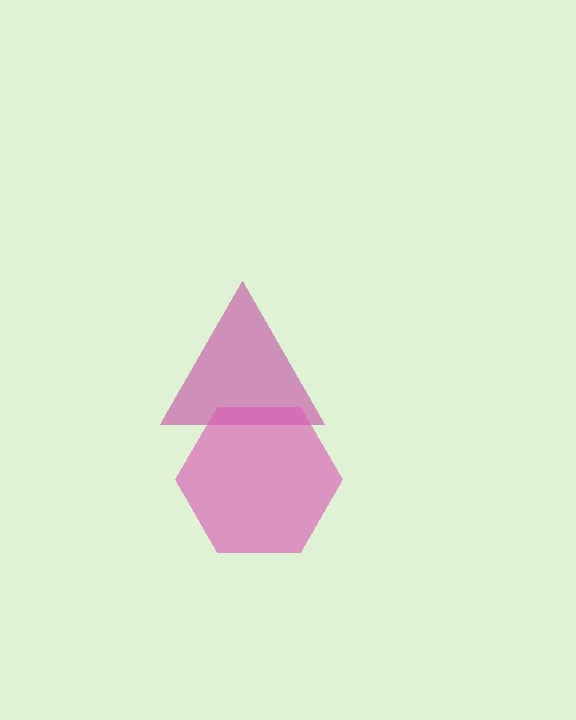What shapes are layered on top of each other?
The layered shapes are: a magenta triangle, a pink hexagon.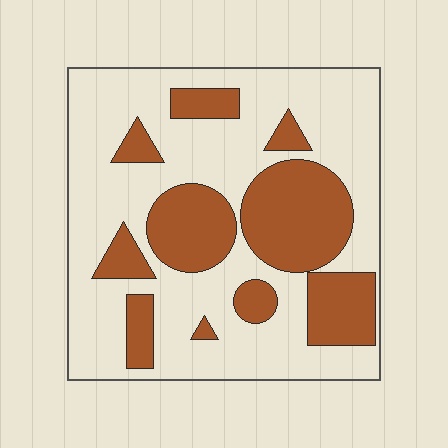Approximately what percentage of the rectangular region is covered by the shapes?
Approximately 35%.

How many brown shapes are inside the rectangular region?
10.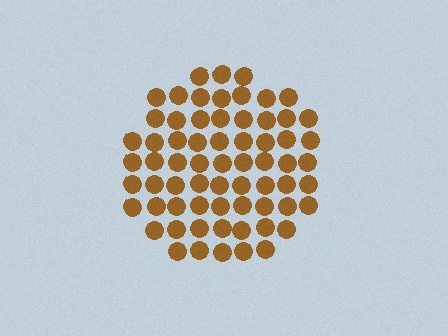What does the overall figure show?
The overall figure shows a circle.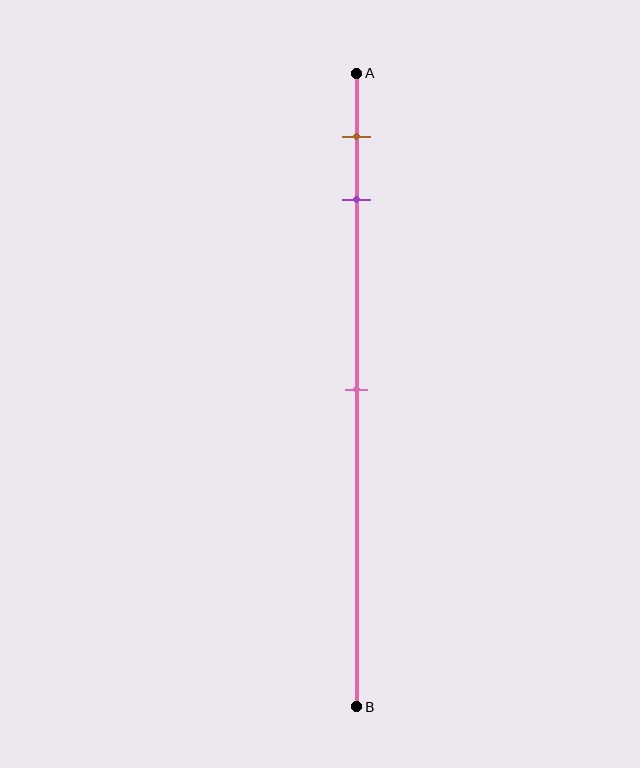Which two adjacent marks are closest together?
The brown and purple marks are the closest adjacent pair.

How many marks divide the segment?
There are 3 marks dividing the segment.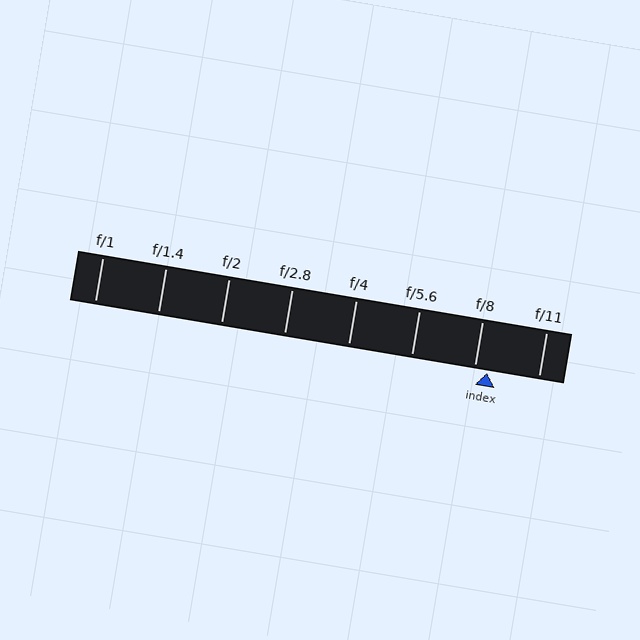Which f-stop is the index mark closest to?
The index mark is closest to f/8.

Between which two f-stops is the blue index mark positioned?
The index mark is between f/8 and f/11.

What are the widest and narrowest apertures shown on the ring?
The widest aperture shown is f/1 and the narrowest is f/11.